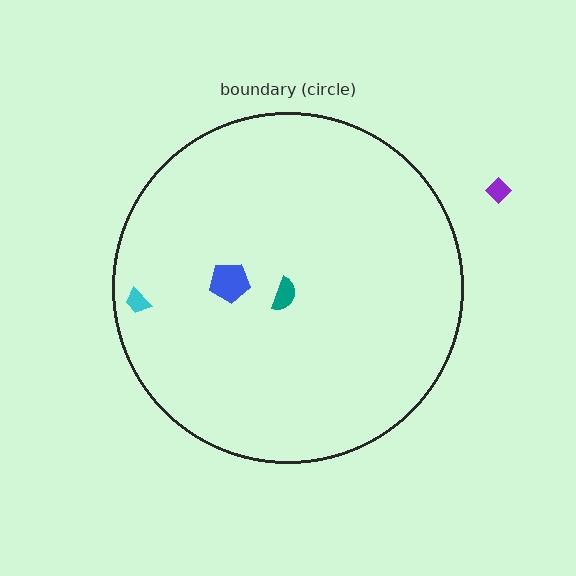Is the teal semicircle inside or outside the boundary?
Inside.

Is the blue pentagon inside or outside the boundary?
Inside.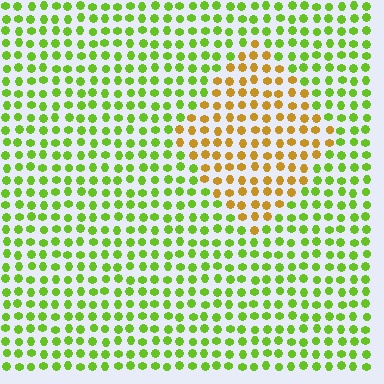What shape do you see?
I see a diamond.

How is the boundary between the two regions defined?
The boundary is defined purely by a slight shift in hue (about 53 degrees). Spacing, size, and orientation are identical on both sides.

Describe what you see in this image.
The image is filled with small lime elements in a uniform arrangement. A diamond-shaped region is visible where the elements are tinted to a slightly different hue, forming a subtle color boundary.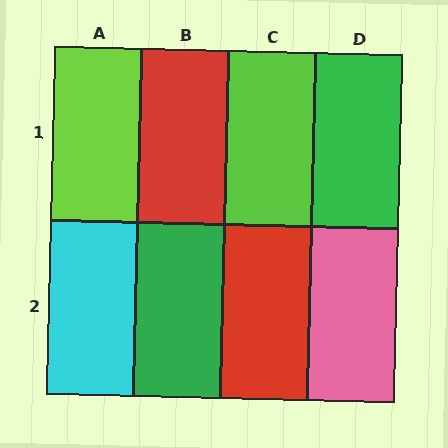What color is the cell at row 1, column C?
Lime.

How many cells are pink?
1 cell is pink.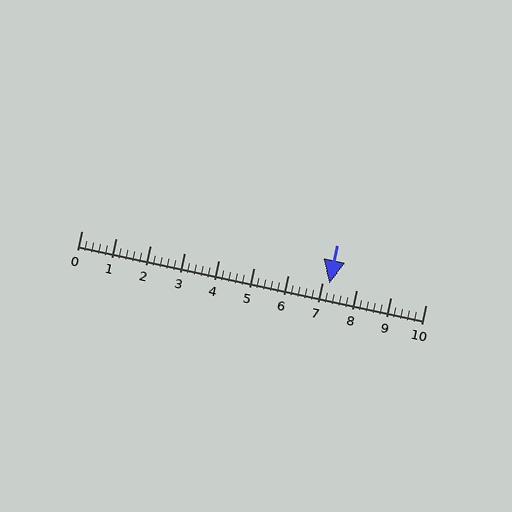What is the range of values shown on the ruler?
The ruler shows values from 0 to 10.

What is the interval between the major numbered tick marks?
The major tick marks are spaced 1 units apart.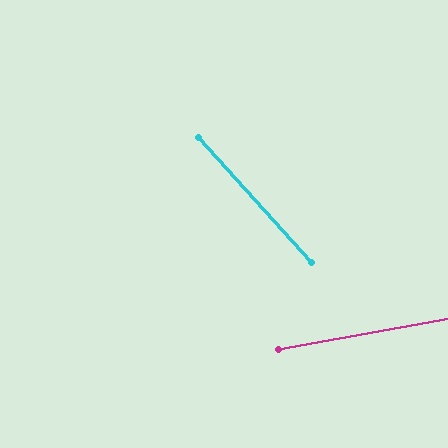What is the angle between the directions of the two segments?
Approximately 58 degrees.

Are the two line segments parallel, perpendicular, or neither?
Neither parallel nor perpendicular — they differ by about 58°.